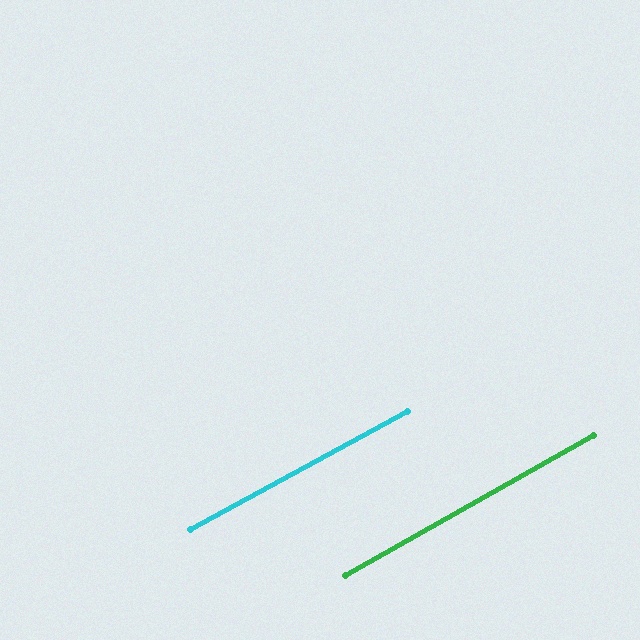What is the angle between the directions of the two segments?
Approximately 1 degree.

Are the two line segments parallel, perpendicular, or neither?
Parallel — their directions differ by only 0.9°.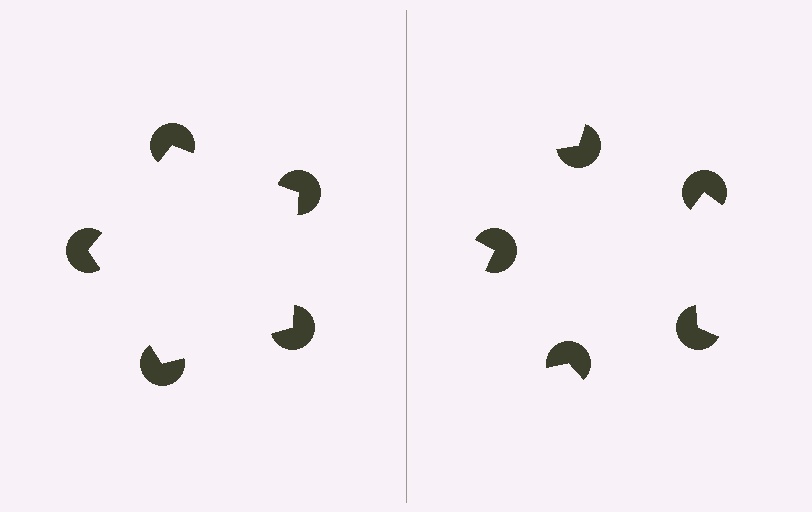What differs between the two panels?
The pac-man discs are positioned identically on both sides; only the wedge orientations differ. On the left they align to a pentagon; on the right they are misaligned.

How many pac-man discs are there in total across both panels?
10 — 5 on each side.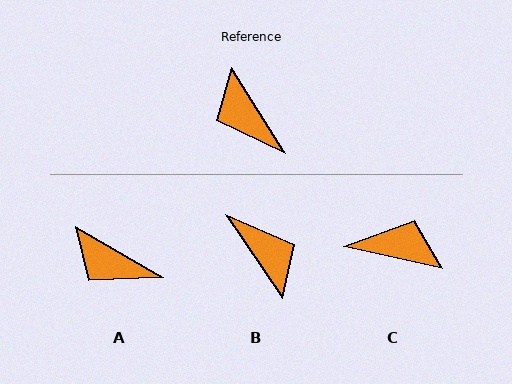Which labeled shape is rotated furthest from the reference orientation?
B, about 178 degrees away.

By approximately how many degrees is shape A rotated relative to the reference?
Approximately 28 degrees counter-clockwise.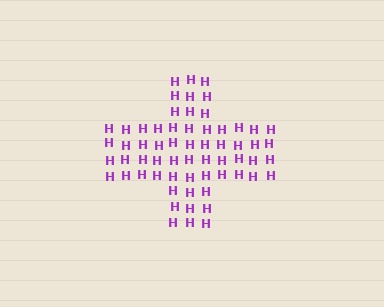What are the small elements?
The small elements are letter H's.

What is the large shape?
The large shape is a cross.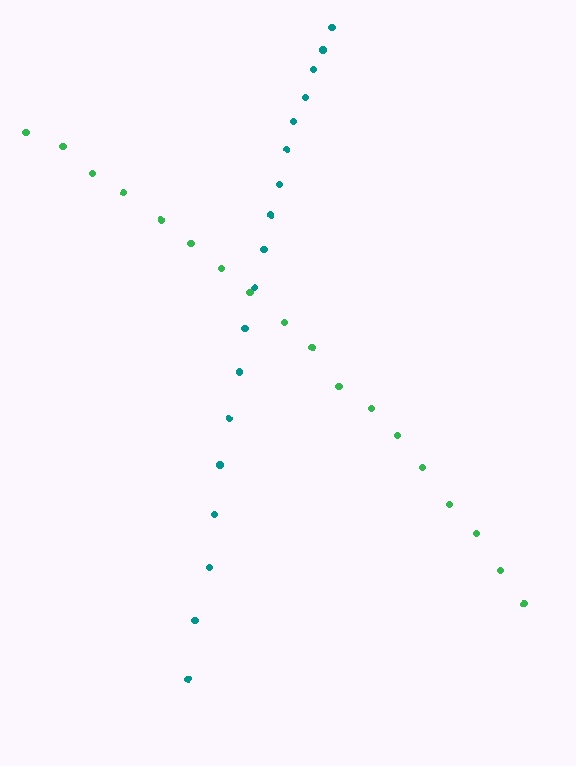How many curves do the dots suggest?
There are 2 distinct paths.